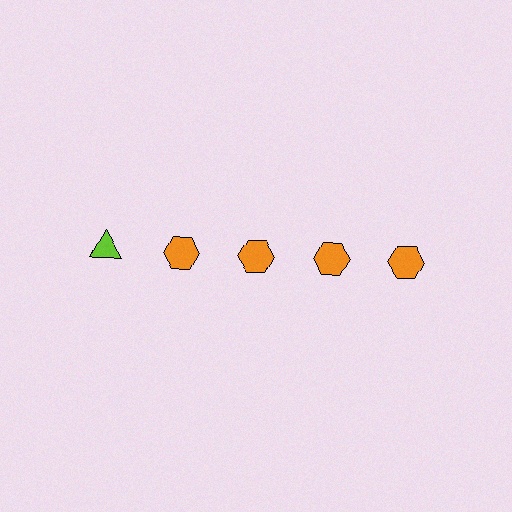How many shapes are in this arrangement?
There are 5 shapes arranged in a grid pattern.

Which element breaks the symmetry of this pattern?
The lime triangle in the top row, leftmost column breaks the symmetry. All other shapes are orange hexagons.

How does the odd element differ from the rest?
It differs in both color (lime instead of orange) and shape (triangle instead of hexagon).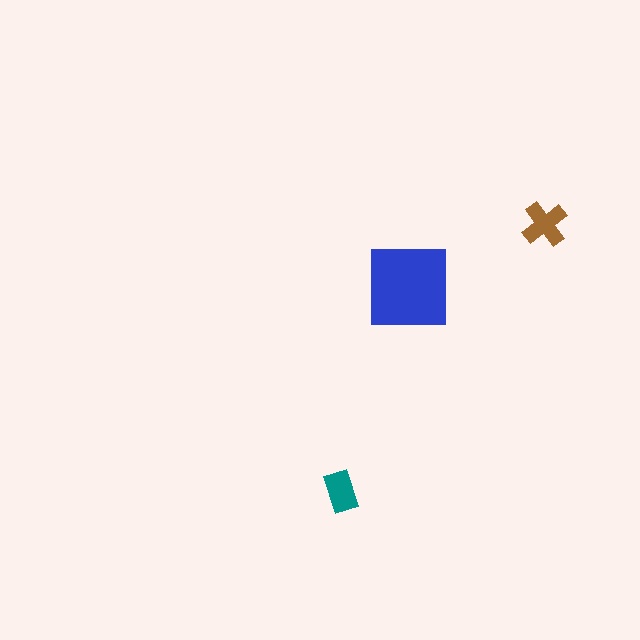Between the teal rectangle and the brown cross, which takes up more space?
The brown cross.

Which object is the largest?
The blue square.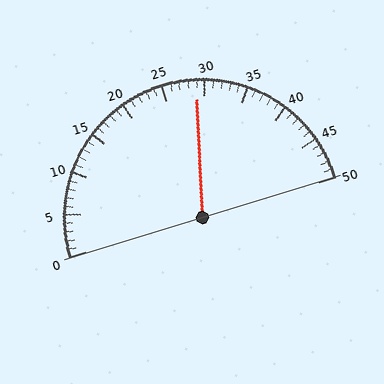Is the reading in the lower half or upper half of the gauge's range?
The reading is in the upper half of the range (0 to 50).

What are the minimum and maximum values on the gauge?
The gauge ranges from 0 to 50.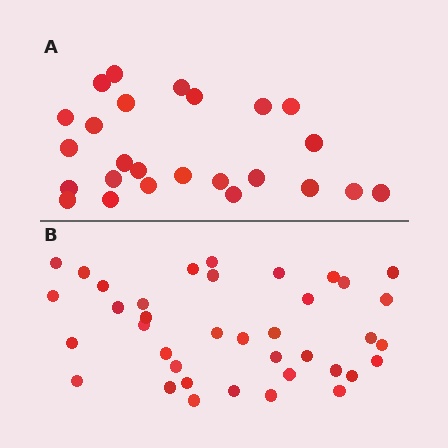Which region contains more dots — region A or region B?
Region B (the bottom region) has more dots.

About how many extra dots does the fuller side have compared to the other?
Region B has approximately 15 more dots than region A.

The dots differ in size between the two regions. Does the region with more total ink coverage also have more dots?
No. Region A has more total ink coverage because its dots are larger, but region B actually contains more individual dots. Total area can be misleading — the number of items is what matters here.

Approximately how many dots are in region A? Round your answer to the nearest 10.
About 20 dots. (The exact count is 25, which rounds to 20.)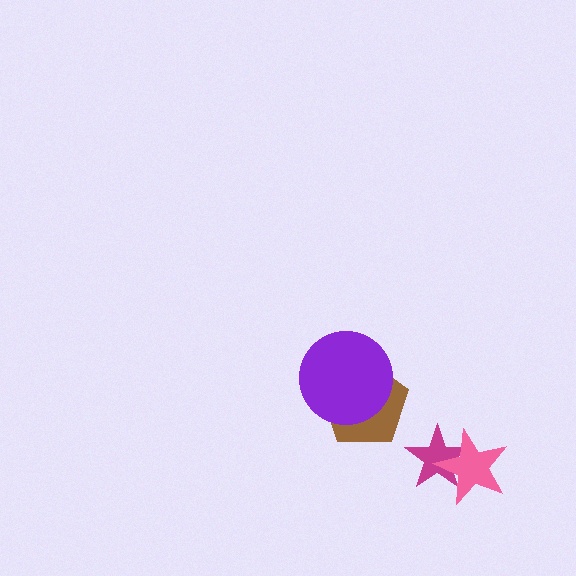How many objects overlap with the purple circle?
1 object overlaps with the purple circle.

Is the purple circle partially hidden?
No, no other shape covers it.